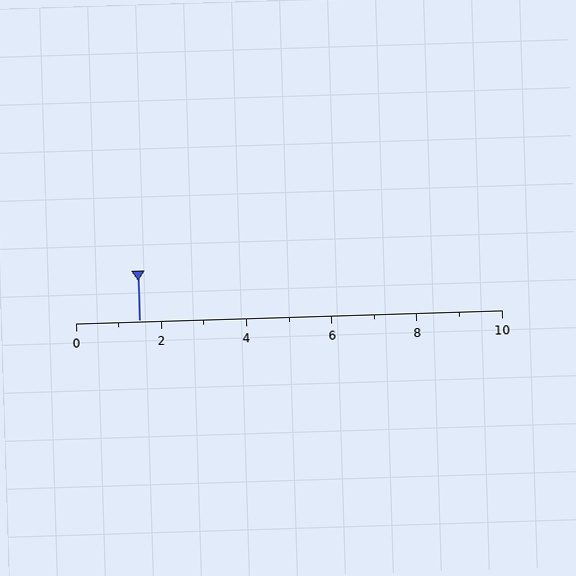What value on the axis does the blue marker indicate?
The marker indicates approximately 1.5.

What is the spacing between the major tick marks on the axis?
The major ticks are spaced 2 apart.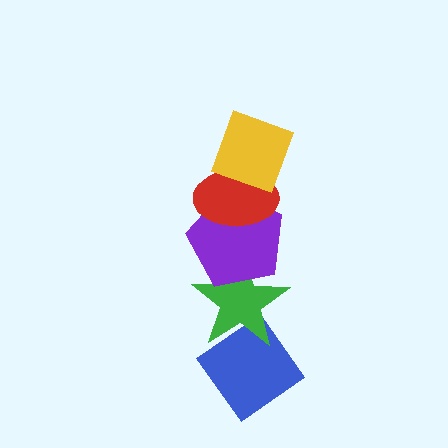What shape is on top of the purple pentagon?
The red ellipse is on top of the purple pentagon.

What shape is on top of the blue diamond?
The green star is on top of the blue diamond.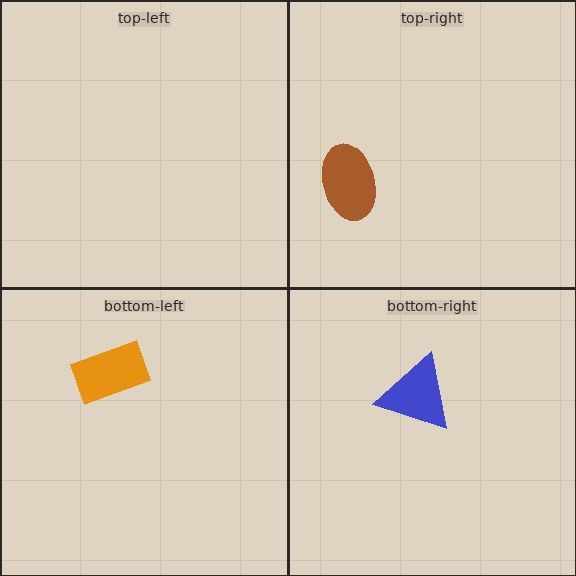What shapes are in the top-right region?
The brown ellipse.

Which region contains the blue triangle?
The bottom-right region.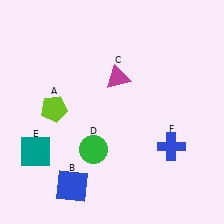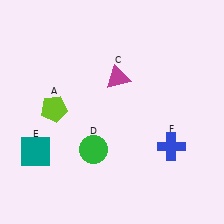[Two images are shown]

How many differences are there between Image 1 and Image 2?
There is 1 difference between the two images.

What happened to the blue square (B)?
The blue square (B) was removed in Image 2. It was in the bottom-left area of Image 1.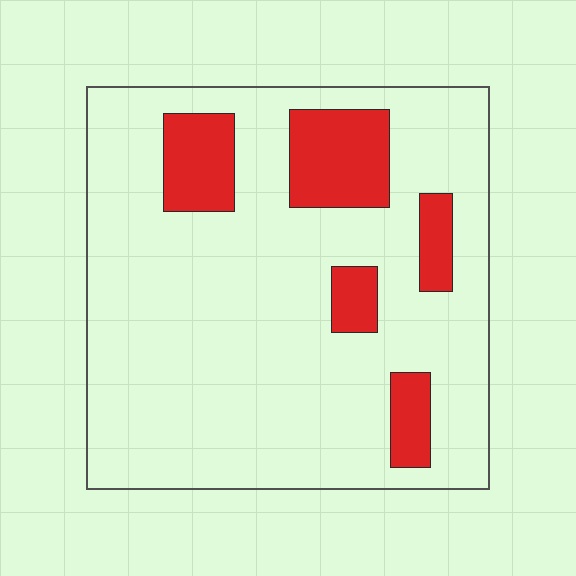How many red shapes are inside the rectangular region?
5.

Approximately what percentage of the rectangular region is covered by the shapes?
Approximately 15%.